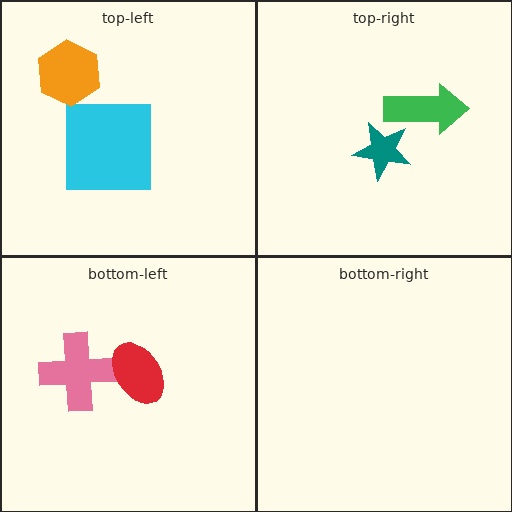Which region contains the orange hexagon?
The top-left region.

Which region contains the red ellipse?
The bottom-left region.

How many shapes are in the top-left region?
2.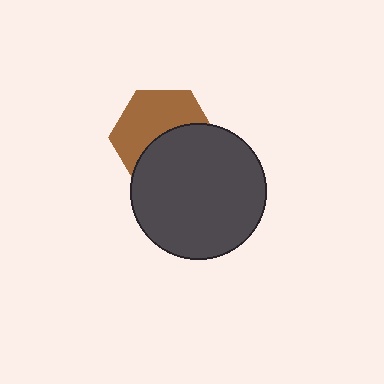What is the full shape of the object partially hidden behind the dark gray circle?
The partially hidden object is a brown hexagon.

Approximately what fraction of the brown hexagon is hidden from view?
Roughly 47% of the brown hexagon is hidden behind the dark gray circle.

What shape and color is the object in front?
The object in front is a dark gray circle.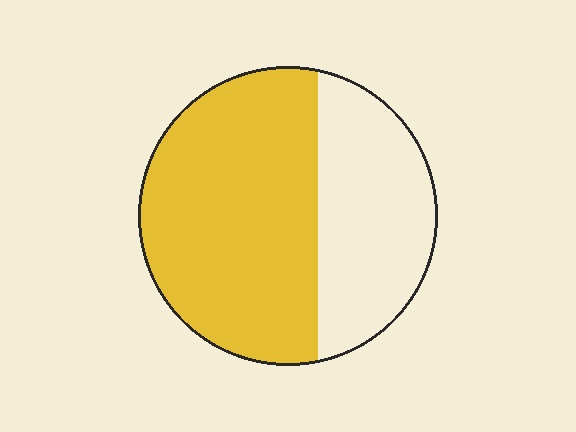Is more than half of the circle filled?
Yes.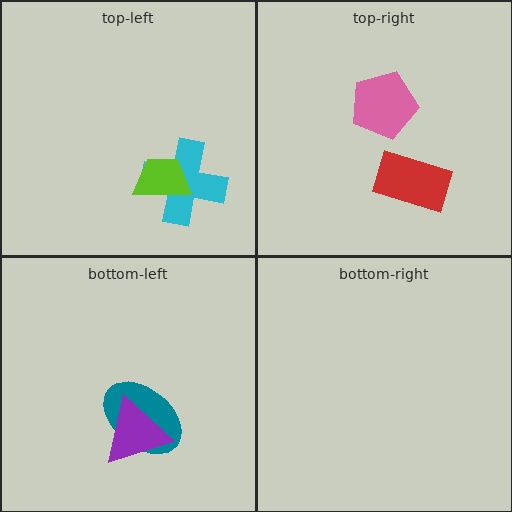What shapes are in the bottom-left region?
The teal ellipse, the purple triangle.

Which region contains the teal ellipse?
The bottom-left region.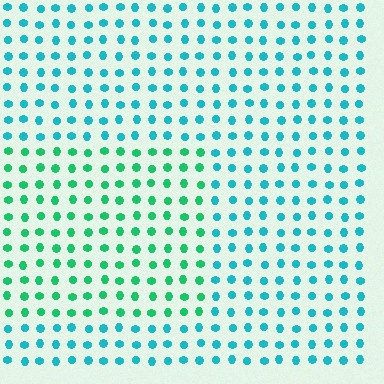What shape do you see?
I see a rectangle.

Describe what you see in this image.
The image is filled with small cyan elements in a uniform arrangement. A rectangle-shaped region is visible where the elements are tinted to a slightly different hue, forming a subtle color boundary.